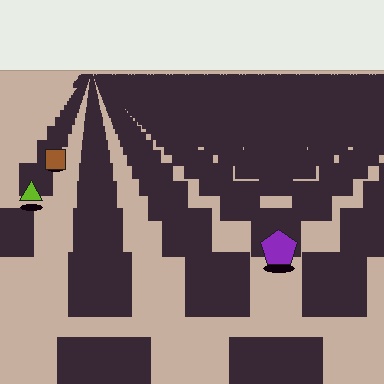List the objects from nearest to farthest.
From nearest to farthest: the purple pentagon, the lime triangle, the brown square.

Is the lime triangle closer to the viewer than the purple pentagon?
No. The purple pentagon is closer — you can tell from the texture gradient: the ground texture is coarser near it.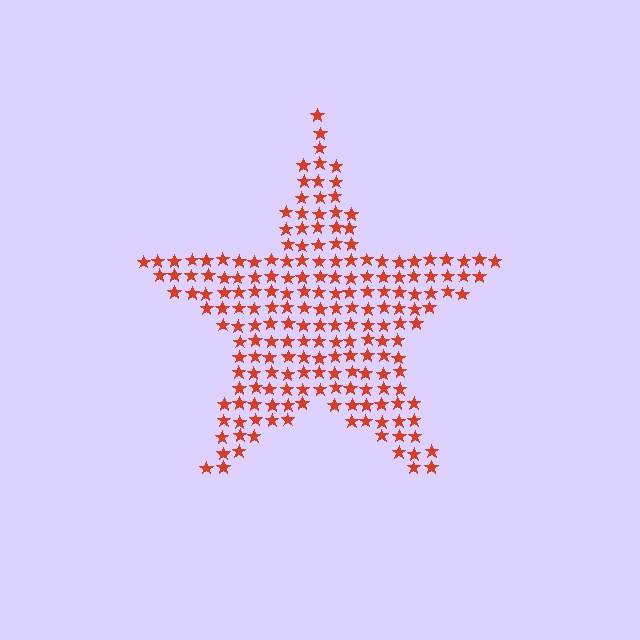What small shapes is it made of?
It is made of small stars.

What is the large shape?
The large shape is a star.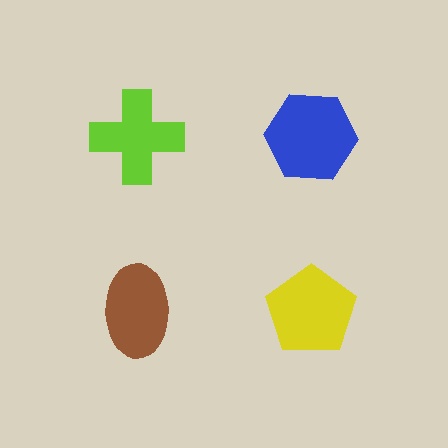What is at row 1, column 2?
A blue hexagon.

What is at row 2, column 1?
A brown ellipse.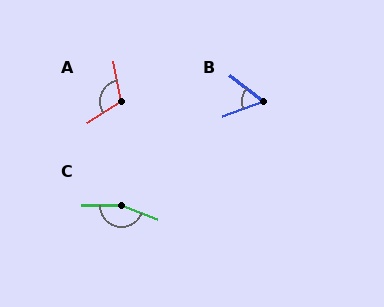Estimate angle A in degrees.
Approximately 111 degrees.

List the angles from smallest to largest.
B (58°), A (111°), C (158°).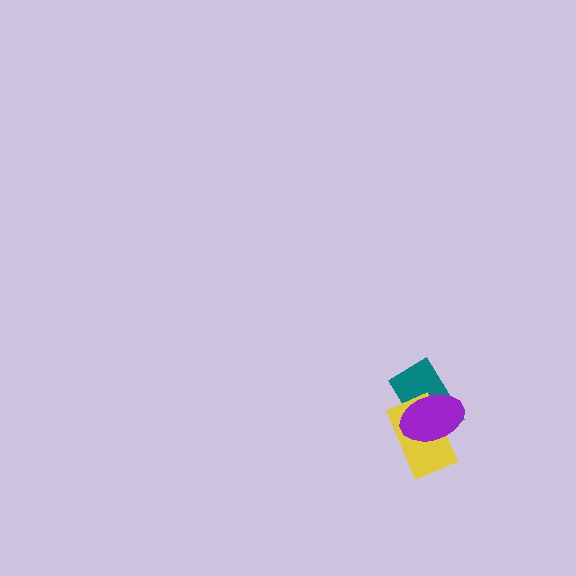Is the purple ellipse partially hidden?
No, no other shape covers it.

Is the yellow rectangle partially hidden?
Yes, it is partially covered by another shape.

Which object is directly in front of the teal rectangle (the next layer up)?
The yellow rectangle is directly in front of the teal rectangle.